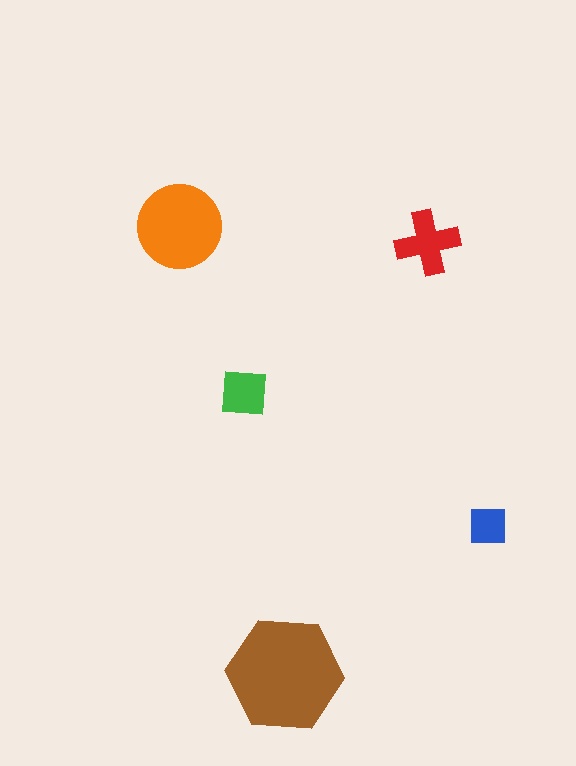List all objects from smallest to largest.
The blue square, the green square, the red cross, the orange circle, the brown hexagon.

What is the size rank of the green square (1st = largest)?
4th.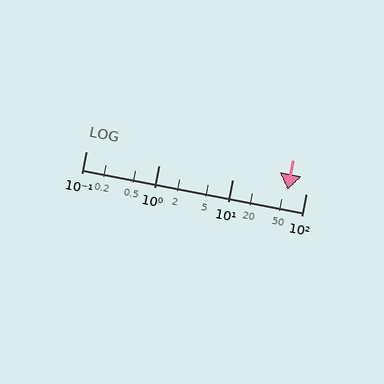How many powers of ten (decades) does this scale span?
The scale spans 3 decades, from 0.1 to 100.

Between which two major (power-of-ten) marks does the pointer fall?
The pointer is between 10 and 100.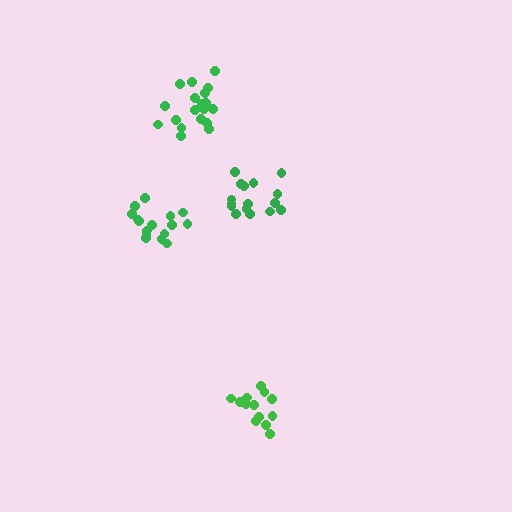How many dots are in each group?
Group 1: 16 dots, Group 2: 13 dots, Group 3: 17 dots, Group 4: 19 dots (65 total).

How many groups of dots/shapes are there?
There are 4 groups.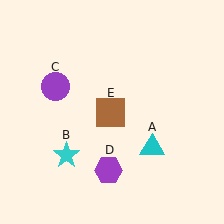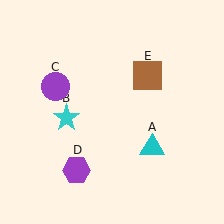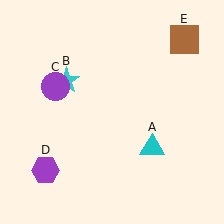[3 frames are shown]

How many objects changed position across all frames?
3 objects changed position: cyan star (object B), purple hexagon (object D), brown square (object E).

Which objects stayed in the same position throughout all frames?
Cyan triangle (object A) and purple circle (object C) remained stationary.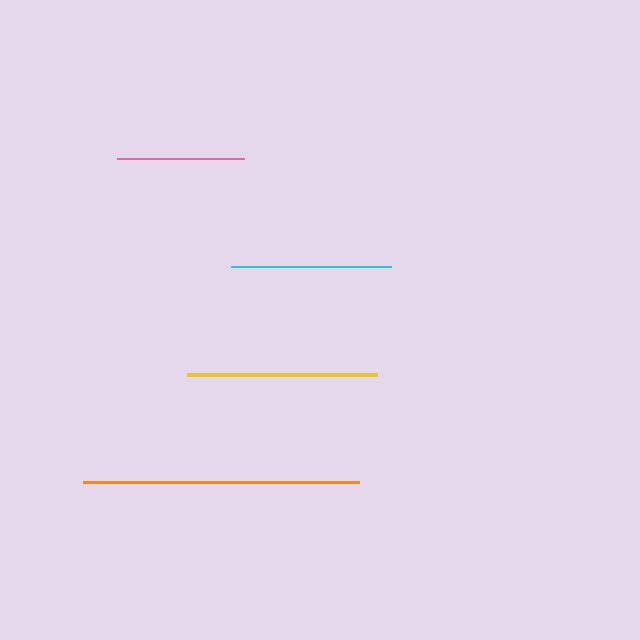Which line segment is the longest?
The orange line is the longest at approximately 276 pixels.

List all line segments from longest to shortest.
From longest to shortest: orange, yellow, cyan, pink.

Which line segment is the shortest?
The pink line is the shortest at approximately 128 pixels.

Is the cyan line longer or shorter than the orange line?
The orange line is longer than the cyan line.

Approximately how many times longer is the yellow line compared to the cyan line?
The yellow line is approximately 1.2 times the length of the cyan line.